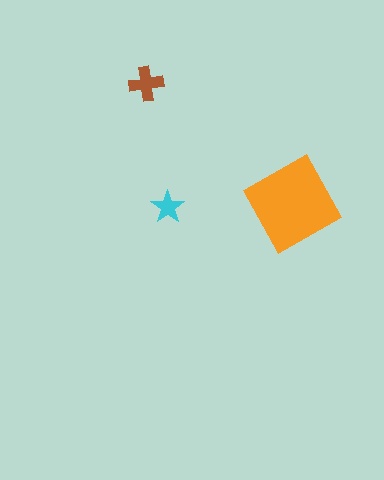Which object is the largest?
The orange square.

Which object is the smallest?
The cyan star.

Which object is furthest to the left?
The brown cross is leftmost.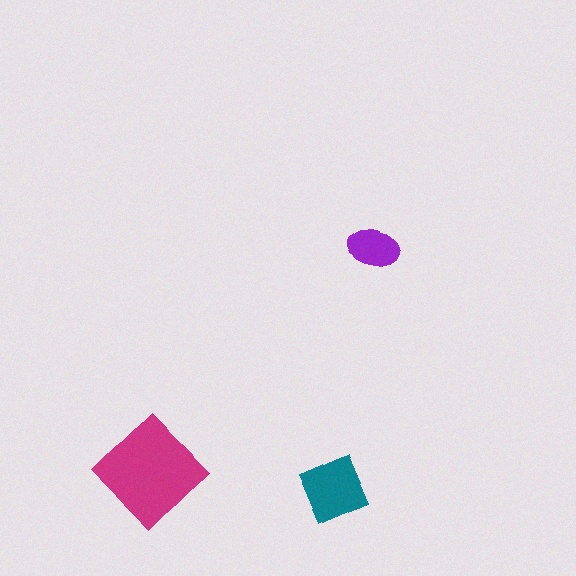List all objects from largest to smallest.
The magenta diamond, the teal square, the purple ellipse.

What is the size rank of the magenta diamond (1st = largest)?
1st.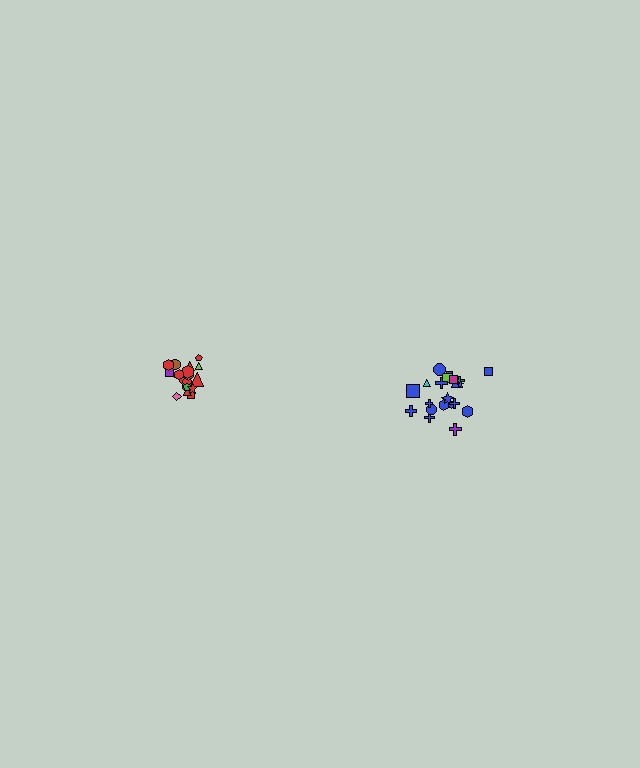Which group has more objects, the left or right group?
The right group.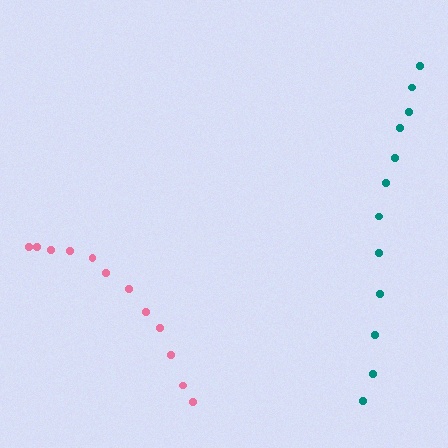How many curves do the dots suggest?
There are 2 distinct paths.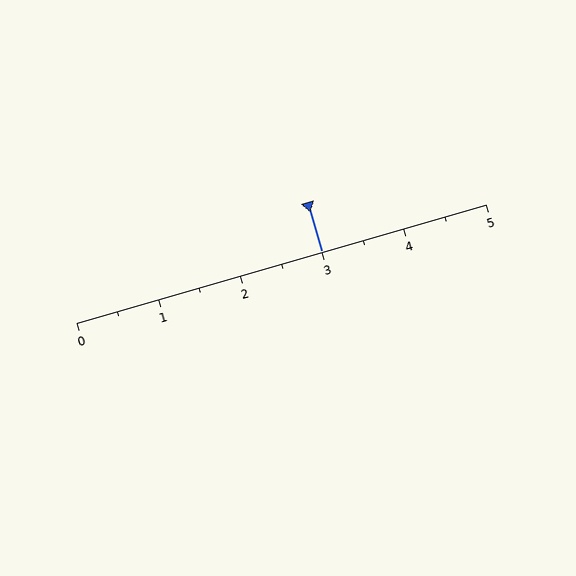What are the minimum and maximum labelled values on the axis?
The axis runs from 0 to 5.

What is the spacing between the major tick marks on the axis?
The major ticks are spaced 1 apart.